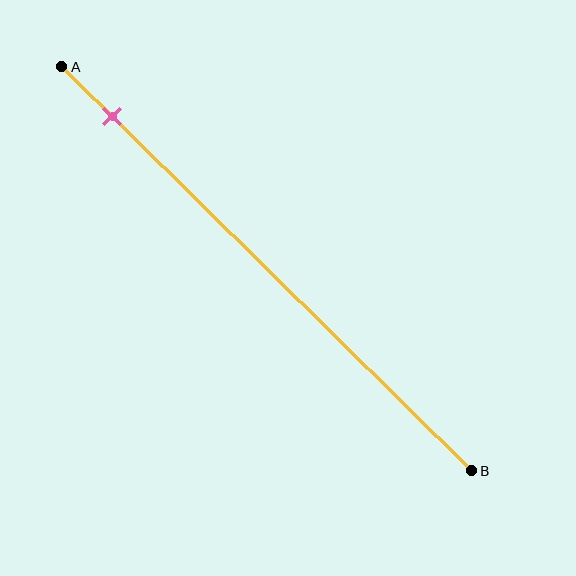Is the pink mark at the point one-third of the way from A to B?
No, the mark is at about 10% from A, not at the 33% one-third point.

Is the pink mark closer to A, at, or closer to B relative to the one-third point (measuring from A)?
The pink mark is closer to point A than the one-third point of segment AB.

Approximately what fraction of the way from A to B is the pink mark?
The pink mark is approximately 10% of the way from A to B.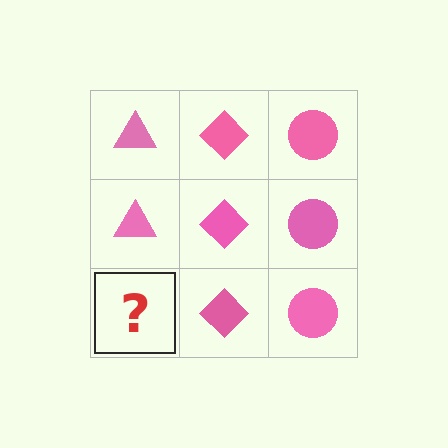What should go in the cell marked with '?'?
The missing cell should contain a pink triangle.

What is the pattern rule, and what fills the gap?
The rule is that each column has a consistent shape. The gap should be filled with a pink triangle.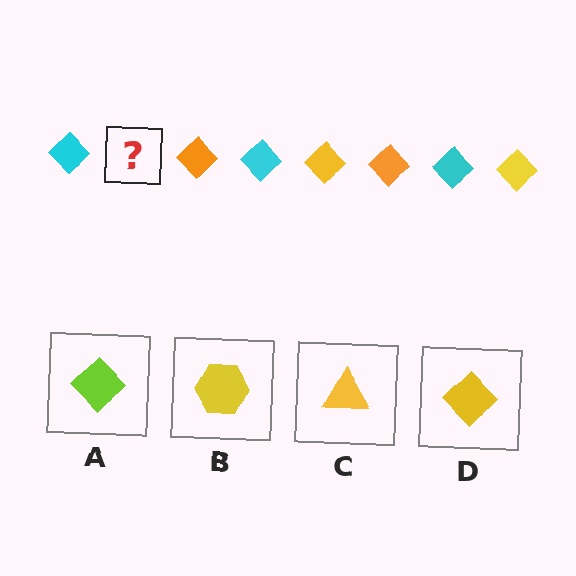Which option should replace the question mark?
Option D.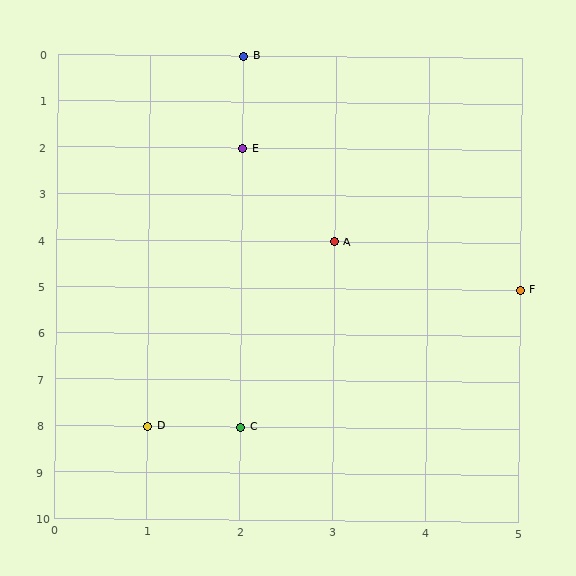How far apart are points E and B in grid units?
Points E and B are 2 rows apart.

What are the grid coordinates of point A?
Point A is at grid coordinates (3, 4).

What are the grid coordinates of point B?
Point B is at grid coordinates (2, 0).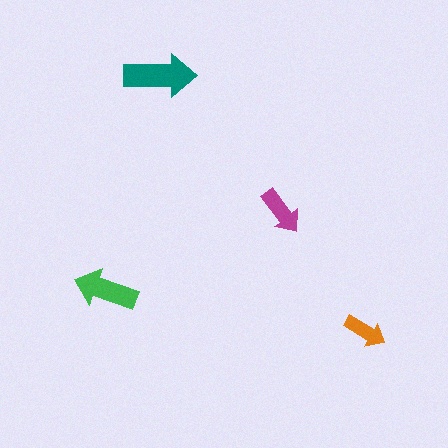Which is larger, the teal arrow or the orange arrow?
The teal one.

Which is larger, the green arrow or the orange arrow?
The green one.